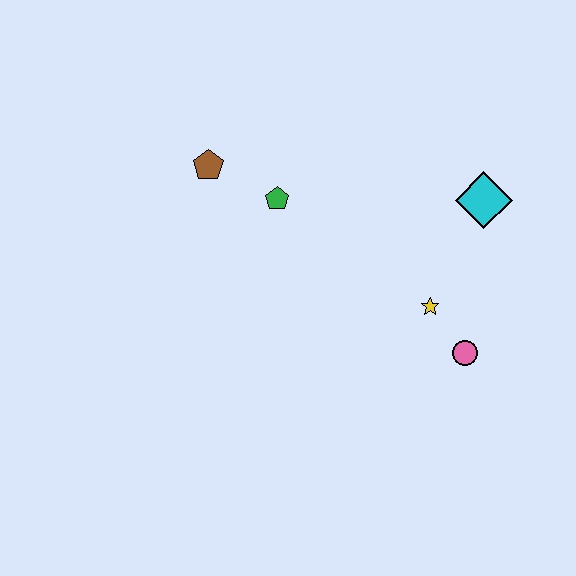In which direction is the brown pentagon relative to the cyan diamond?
The brown pentagon is to the left of the cyan diamond.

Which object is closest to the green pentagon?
The brown pentagon is closest to the green pentagon.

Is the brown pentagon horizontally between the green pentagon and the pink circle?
No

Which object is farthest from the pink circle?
The brown pentagon is farthest from the pink circle.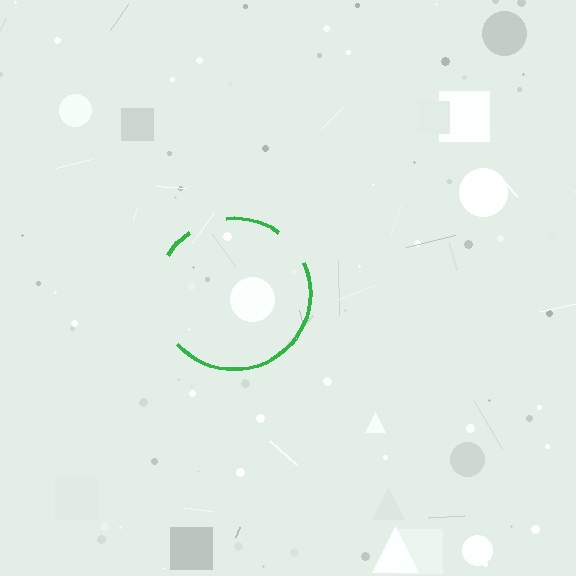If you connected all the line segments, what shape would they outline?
They would outline a circle.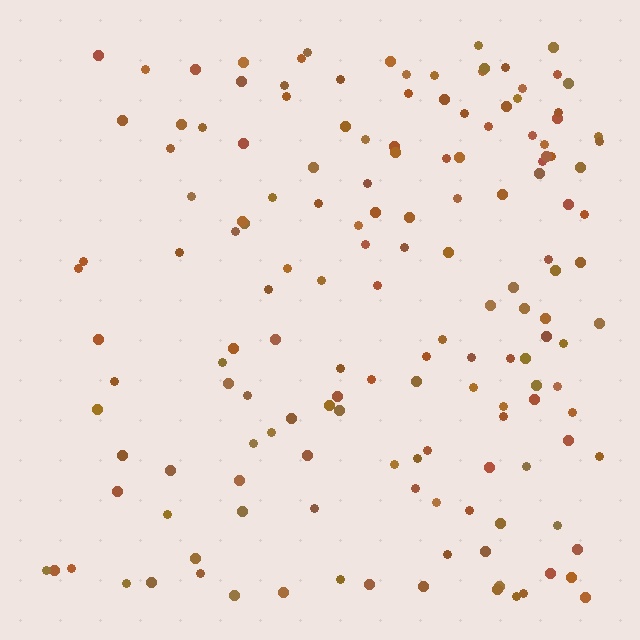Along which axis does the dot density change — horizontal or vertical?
Horizontal.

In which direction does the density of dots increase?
From left to right, with the right side densest.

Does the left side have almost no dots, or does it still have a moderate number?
Still a moderate number, just noticeably fewer than the right.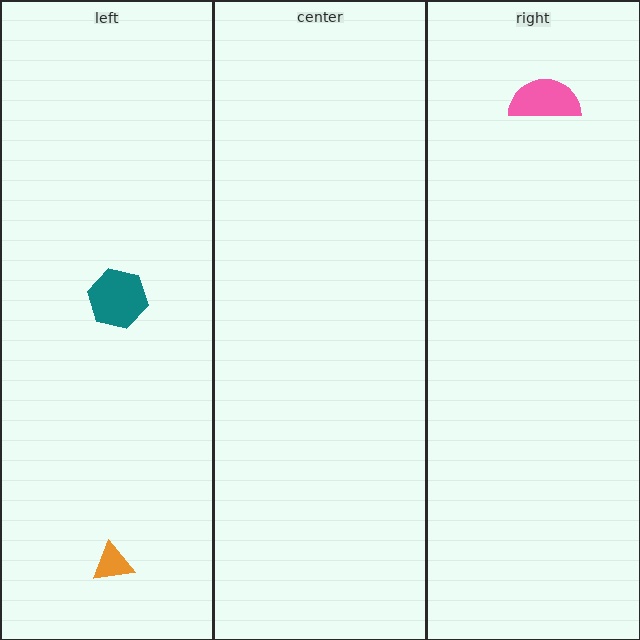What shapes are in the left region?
The orange triangle, the teal hexagon.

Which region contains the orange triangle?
The left region.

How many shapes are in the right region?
1.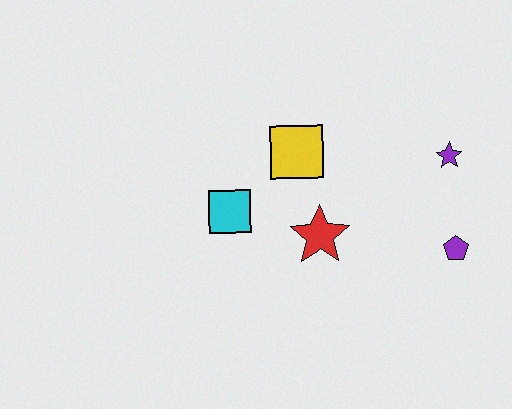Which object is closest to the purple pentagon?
The purple star is closest to the purple pentagon.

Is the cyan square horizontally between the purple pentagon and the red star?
No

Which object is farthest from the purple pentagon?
The cyan square is farthest from the purple pentagon.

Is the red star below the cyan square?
Yes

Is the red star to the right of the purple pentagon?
No